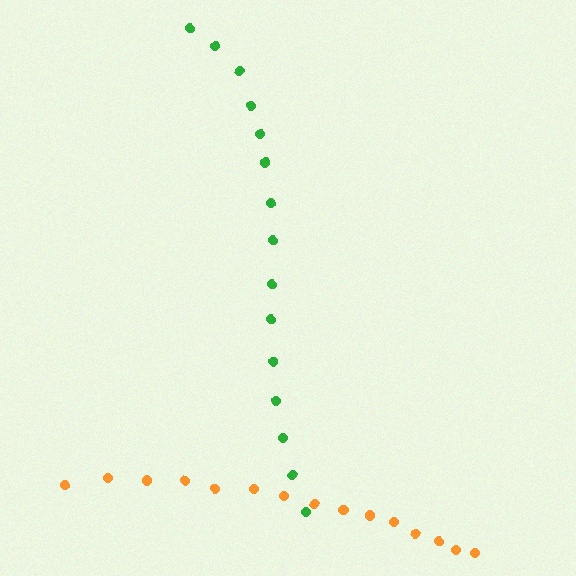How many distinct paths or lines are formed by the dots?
There are 2 distinct paths.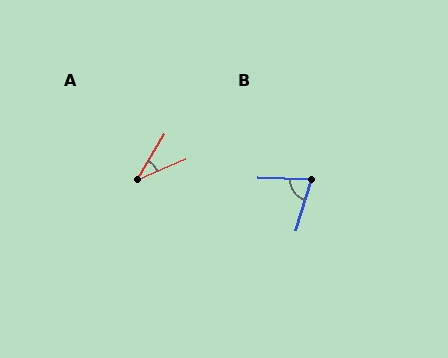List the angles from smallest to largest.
A (36°), B (75°).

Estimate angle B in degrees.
Approximately 75 degrees.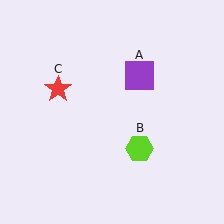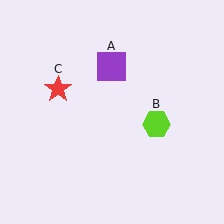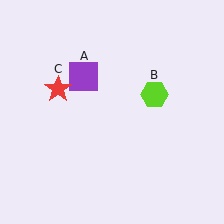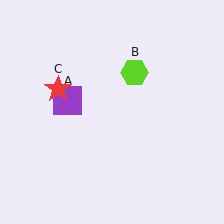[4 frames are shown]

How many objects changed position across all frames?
2 objects changed position: purple square (object A), lime hexagon (object B).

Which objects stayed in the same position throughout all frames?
Red star (object C) remained stationary.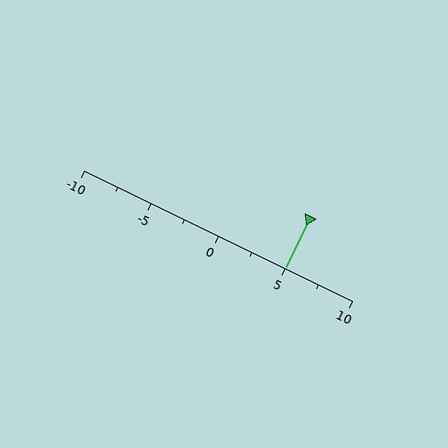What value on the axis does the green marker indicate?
The marker indicates approximately 5.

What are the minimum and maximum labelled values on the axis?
The axis runs from -10 to 10.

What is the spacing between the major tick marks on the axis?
The major ticks are spaced 5 apart.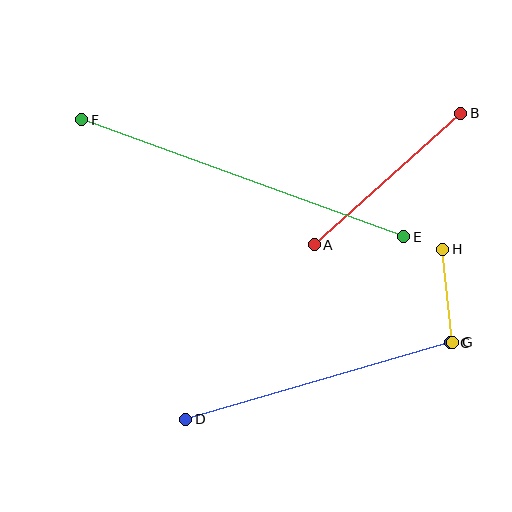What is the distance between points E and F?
The distance is approximately 342 pixels.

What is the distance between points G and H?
The distance is approximately 94 pixels.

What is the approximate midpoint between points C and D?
The midpoint is at approximately (318, 381) pixels.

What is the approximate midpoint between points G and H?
The midpoint is at approximately (448, 296) pixels.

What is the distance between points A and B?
The distance is approximately 197 pixels.